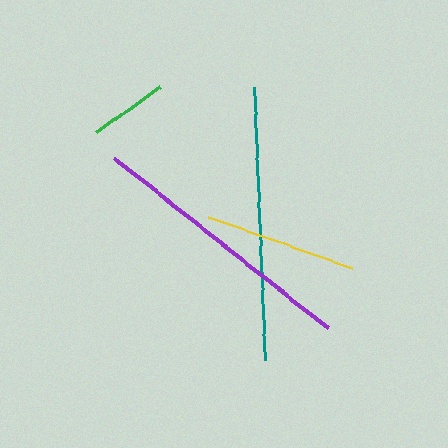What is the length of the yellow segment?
The yellow segment is approximately 153 pixels long.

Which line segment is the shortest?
The green line is the shortest at approximately 79 pixels.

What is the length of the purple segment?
The purple segment is approximately 273 pixels long.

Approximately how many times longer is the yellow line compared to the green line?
The yellow line is approximately 1.9 times the length of the green line.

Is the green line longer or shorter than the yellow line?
The yellow line is longer than the green line.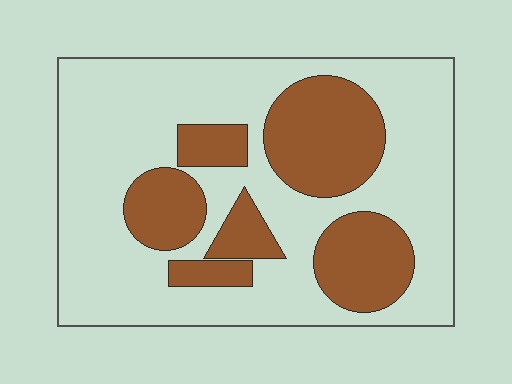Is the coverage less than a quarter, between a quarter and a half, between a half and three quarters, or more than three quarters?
Between a quarter and a half.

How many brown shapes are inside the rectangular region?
6.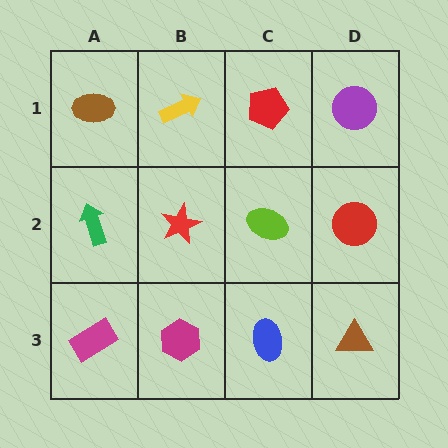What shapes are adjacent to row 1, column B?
A red star (row 2, column B), a brown ellipse (row 1, column A), a red pentagon (row 1, column C).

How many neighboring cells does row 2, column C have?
4.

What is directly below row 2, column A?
A magenta rectangle.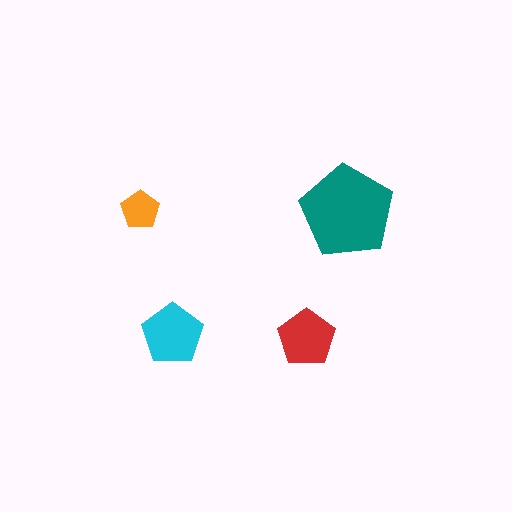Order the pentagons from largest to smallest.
the teal one, the cyan one, the red one, the orange one.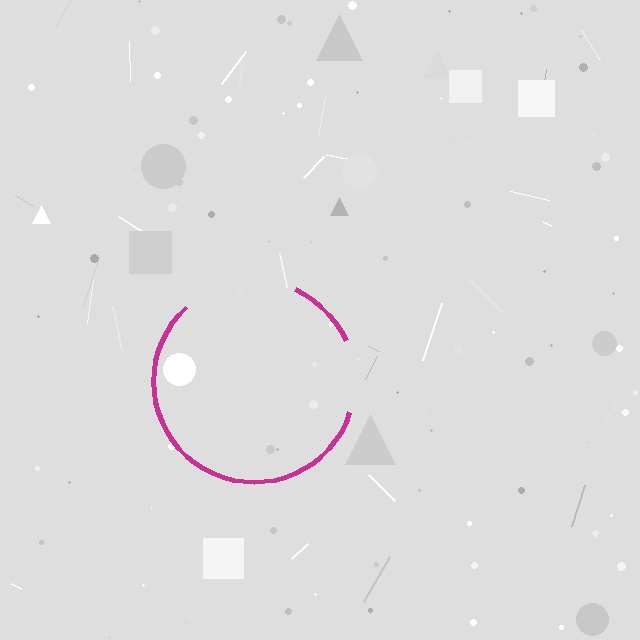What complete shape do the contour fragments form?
The contour fragments form a circle.